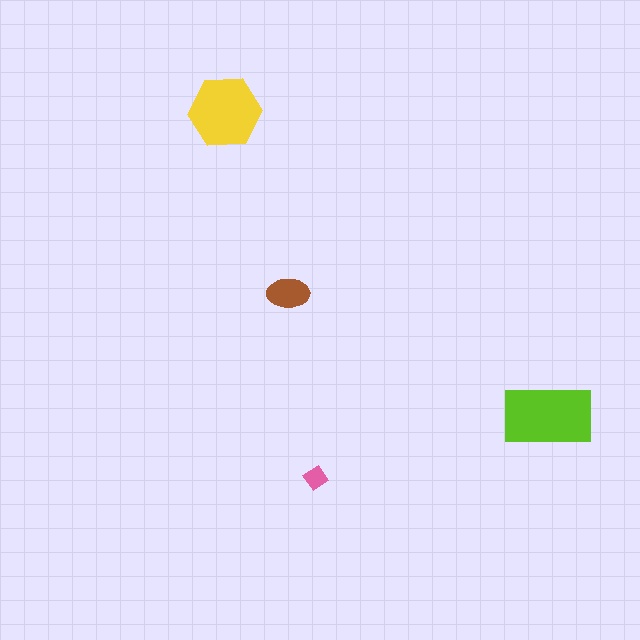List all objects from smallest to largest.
The pink diamond, the brown ellipse, the yellow hexagon, the lime rectangle.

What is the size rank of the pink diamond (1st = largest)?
4th.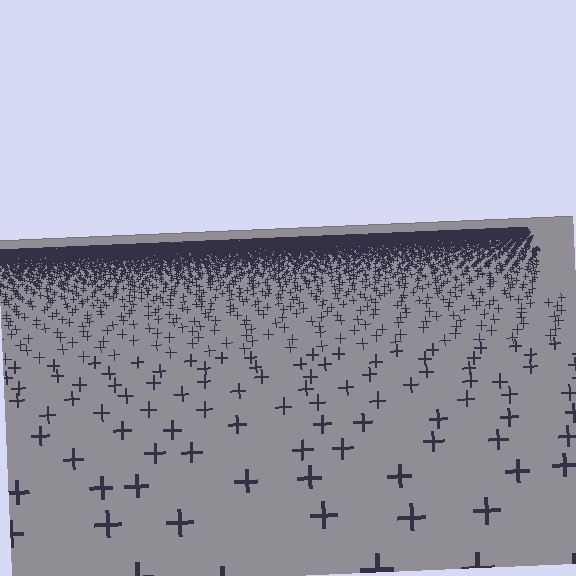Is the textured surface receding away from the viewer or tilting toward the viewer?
The surface is receding away from the viewer. Texture elements get smaller and denser toward the top.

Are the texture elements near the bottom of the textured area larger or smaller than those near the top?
Larger. Near the bottom, elements are closer to the viewer and appear at a bigger on-screen size.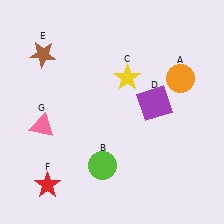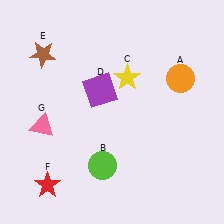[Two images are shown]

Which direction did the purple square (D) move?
The purple square (D) moved left.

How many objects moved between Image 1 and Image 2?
1 object moved between the two images.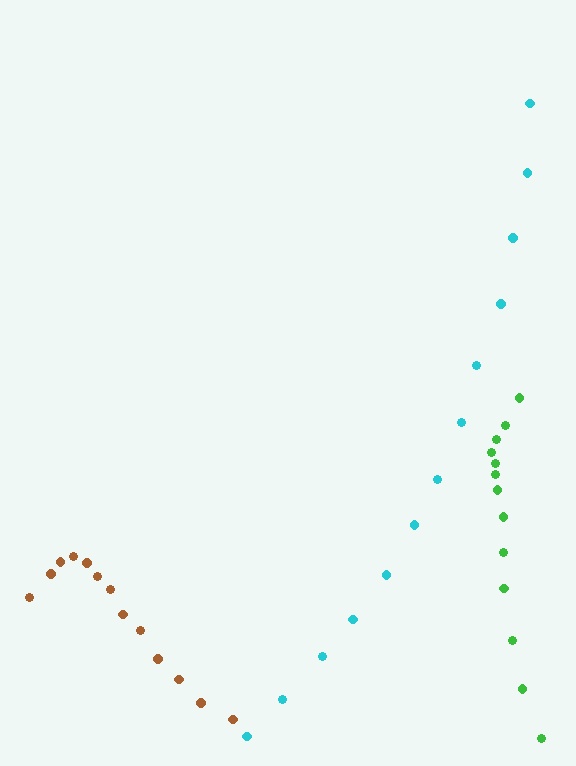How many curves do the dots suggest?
There are 3 distinct paths.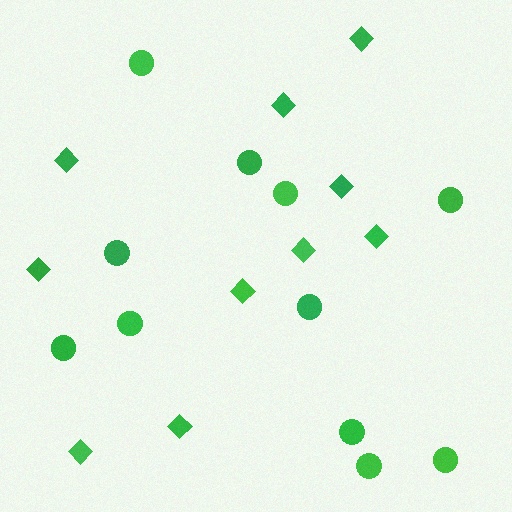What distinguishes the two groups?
There are 2 groups: one group of circles (11) and one group of diamonds (10).